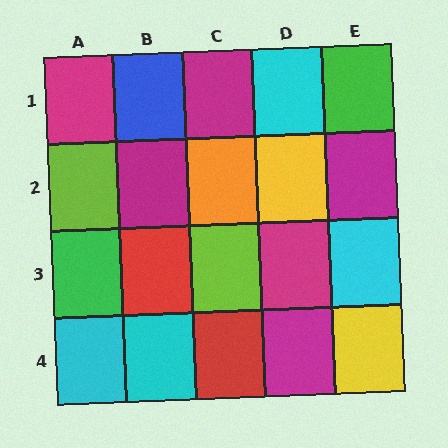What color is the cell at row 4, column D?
Magenta.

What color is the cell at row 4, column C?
Red.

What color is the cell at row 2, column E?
Magenta.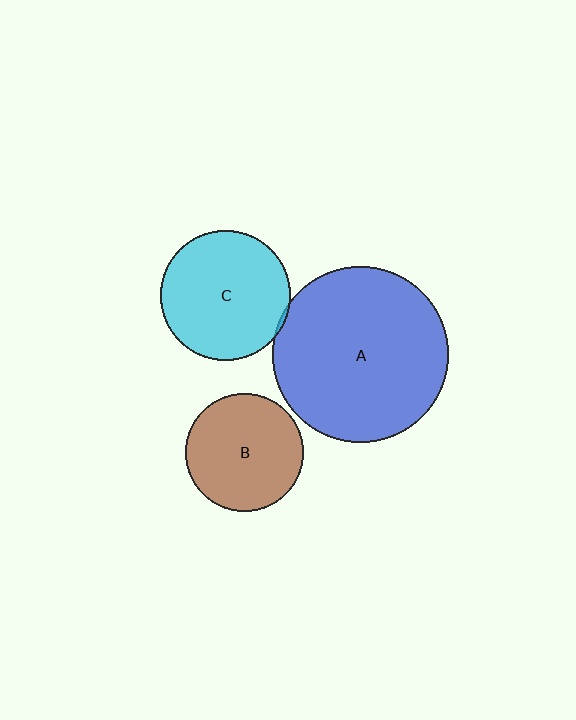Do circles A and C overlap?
Yes.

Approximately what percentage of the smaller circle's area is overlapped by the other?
Approximately 5%.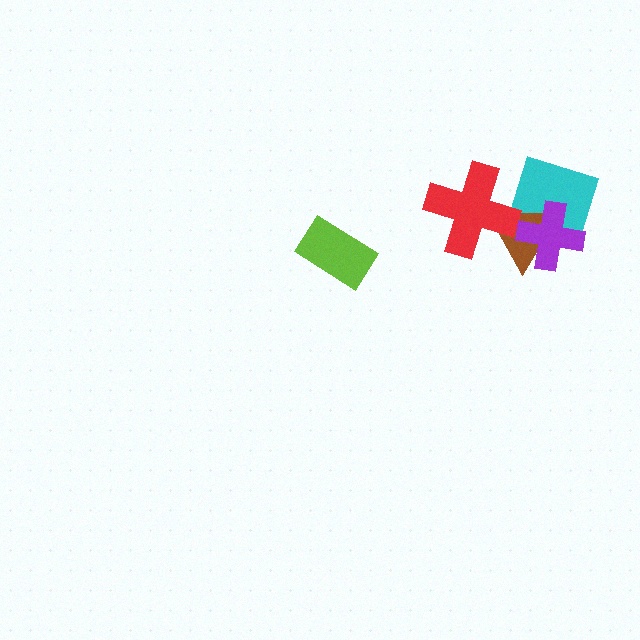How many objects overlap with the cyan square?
2 objects overlap with the cyan square.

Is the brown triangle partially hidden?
Yes, it is partially covered by another shape.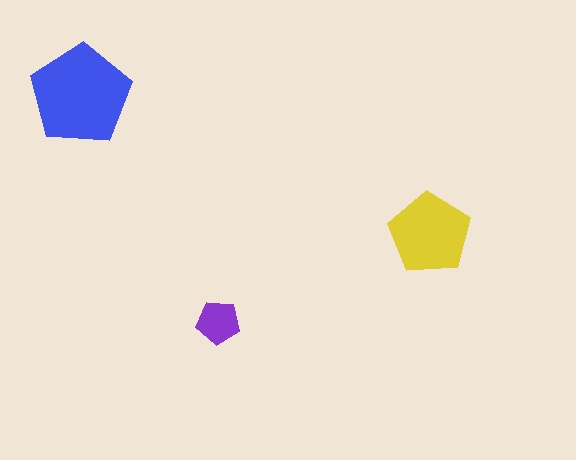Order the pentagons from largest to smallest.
the blue one, the yellow one, the purple one.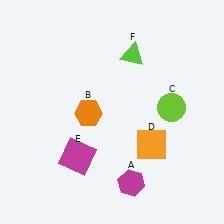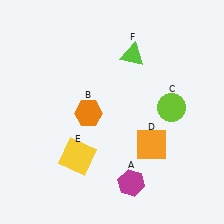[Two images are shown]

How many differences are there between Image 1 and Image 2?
There is 1 difference between the two images.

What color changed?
The square (E) changed from magenta in Image 1 to yellow in Image 2.